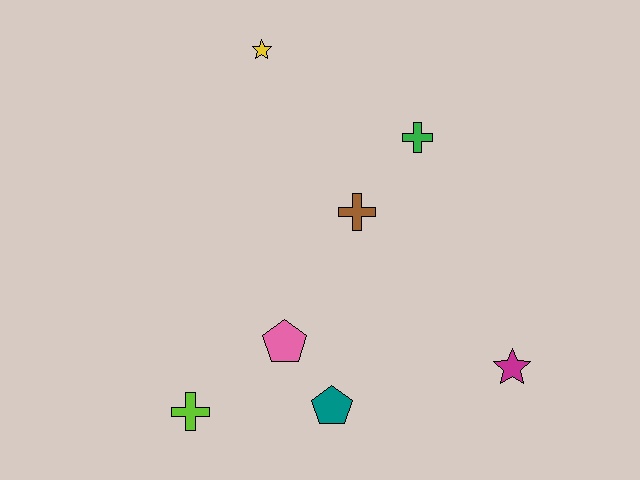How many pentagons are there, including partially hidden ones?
There are 2 pentagons.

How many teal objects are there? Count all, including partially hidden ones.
There is 1 teal object.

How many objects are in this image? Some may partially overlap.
There are 7 objects.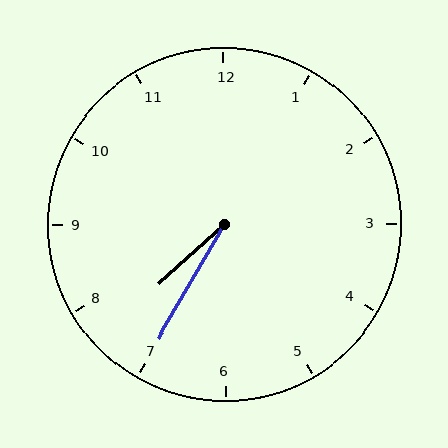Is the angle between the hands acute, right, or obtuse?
It is acute.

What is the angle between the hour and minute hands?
Approximately 18 degrees.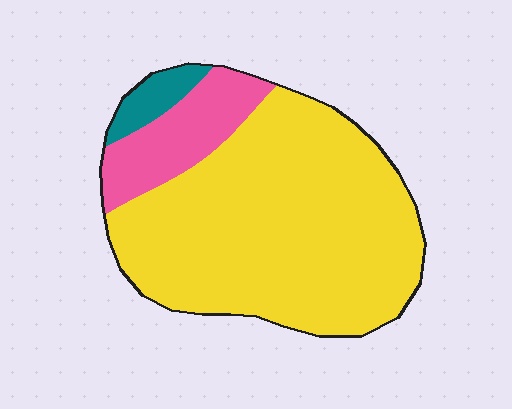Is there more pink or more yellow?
Yellow.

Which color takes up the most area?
Yellow, at roughly 80%.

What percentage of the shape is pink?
Pink covers 16% of the shape.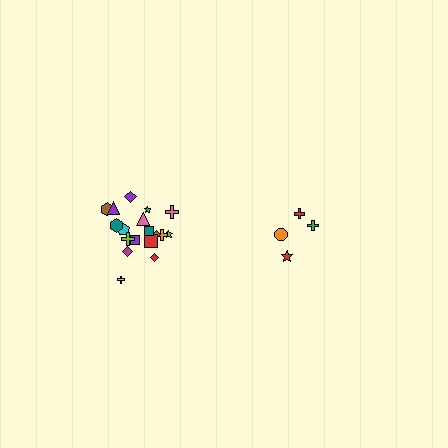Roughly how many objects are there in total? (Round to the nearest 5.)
Roughly 20 objects in total.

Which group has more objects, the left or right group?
The left group.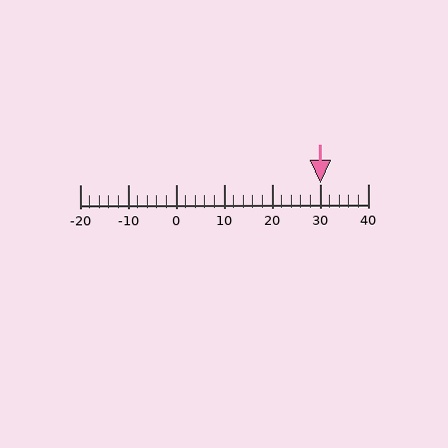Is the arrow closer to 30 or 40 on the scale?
The arrow is closer to 30.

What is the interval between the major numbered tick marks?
The major tick marks are spaced 10 units apart.